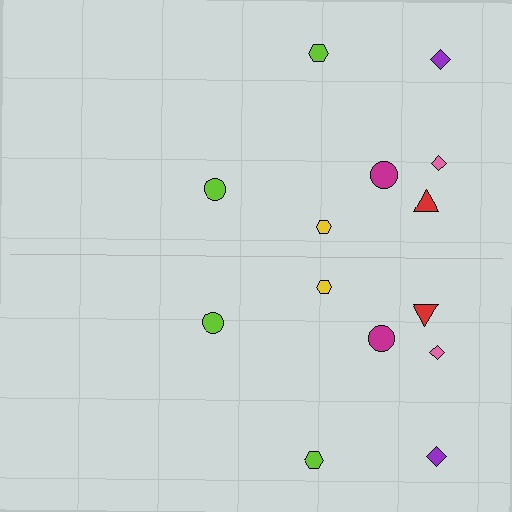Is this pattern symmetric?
Yes, this pattern has bilateral (reflection) symmetry.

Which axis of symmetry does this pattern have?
The pattern has a horizontal axis of symmetry running through the center of the image.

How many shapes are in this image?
There are 14 shapes in this image.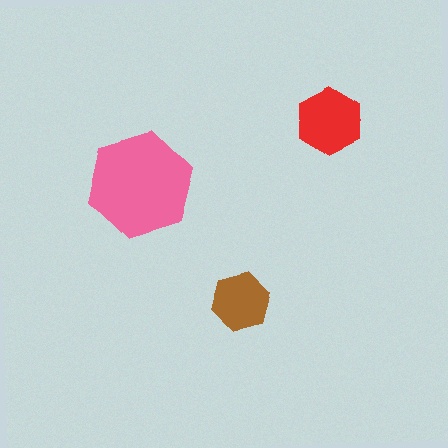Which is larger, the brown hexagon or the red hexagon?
The red one.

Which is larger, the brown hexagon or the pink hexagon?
The pink one.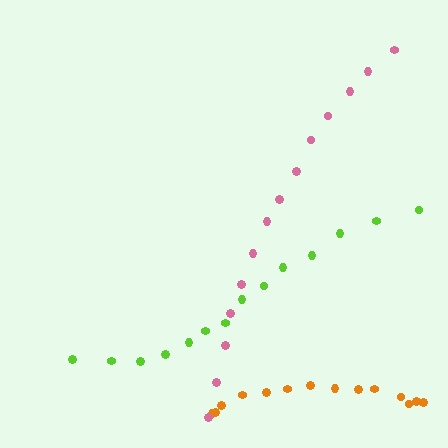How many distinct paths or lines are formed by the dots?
There are 3 distinct paths.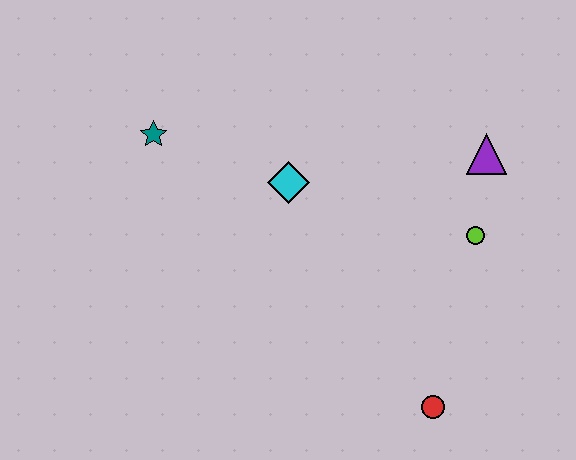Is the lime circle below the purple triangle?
Yes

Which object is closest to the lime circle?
The purple triangle is closest to the lime circle.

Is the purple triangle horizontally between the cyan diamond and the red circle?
No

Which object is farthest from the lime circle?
The teal star is farthest from the lime circle.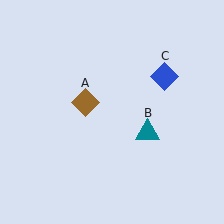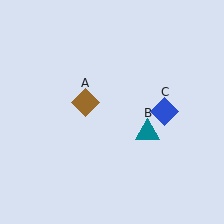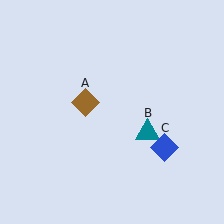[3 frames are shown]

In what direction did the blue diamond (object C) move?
The blue diamond (object C) moved down.